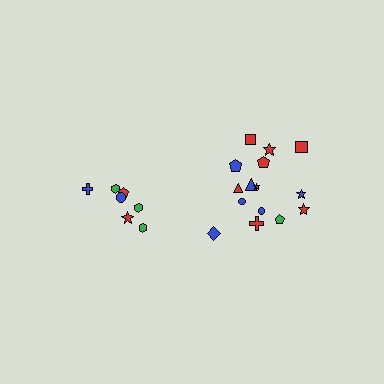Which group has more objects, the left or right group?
The right group.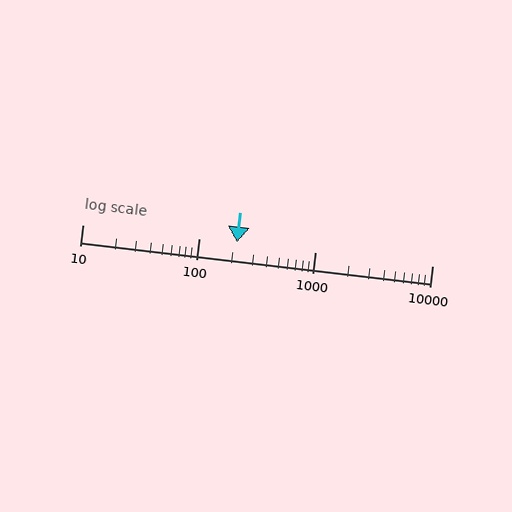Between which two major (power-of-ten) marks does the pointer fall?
The pointer is between 100 and 1000.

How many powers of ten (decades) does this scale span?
The scale spans 3 decades, from 10 to 10000.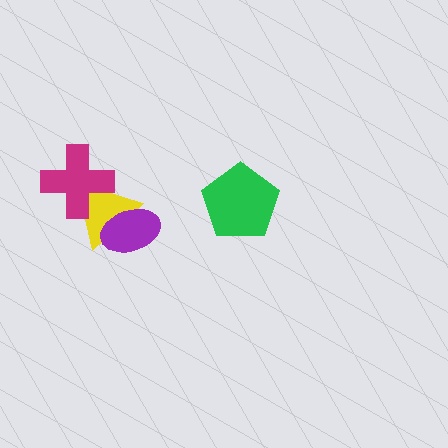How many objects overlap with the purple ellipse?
1 object overlaps with the purple ellipse.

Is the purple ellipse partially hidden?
No, no other shape covers it.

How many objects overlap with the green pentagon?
0 objects overlap with the green pentagon.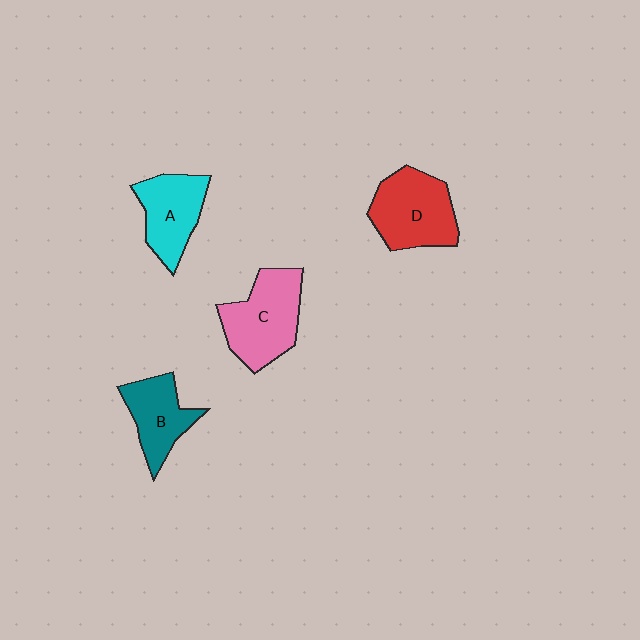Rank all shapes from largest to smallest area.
From largest to smallest: C (pink), D (red), A (cyan), B (teal).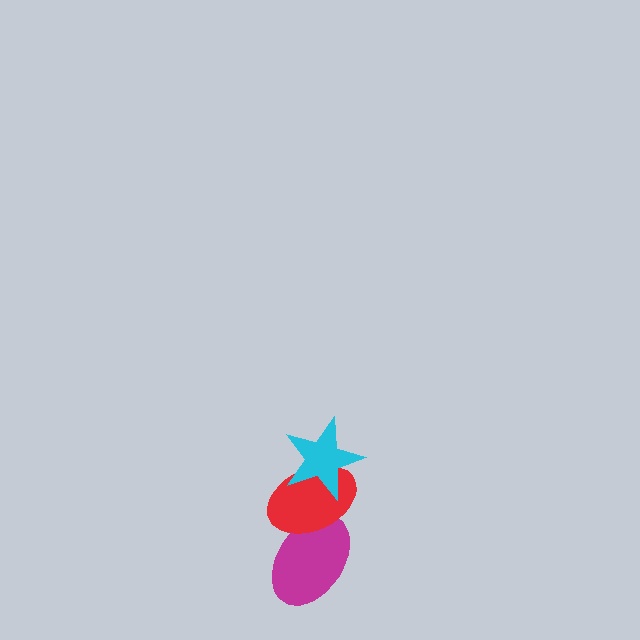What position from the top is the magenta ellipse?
The magenta ellipse is 3rd from the top.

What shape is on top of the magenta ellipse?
The red ellipse is on top of the magenta ellipse.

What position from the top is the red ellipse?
The red ellipse is 2nd from the top.